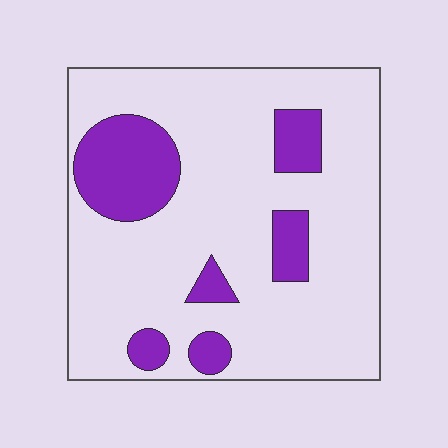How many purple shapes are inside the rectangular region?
6.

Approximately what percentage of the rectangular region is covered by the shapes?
Approximately 20%.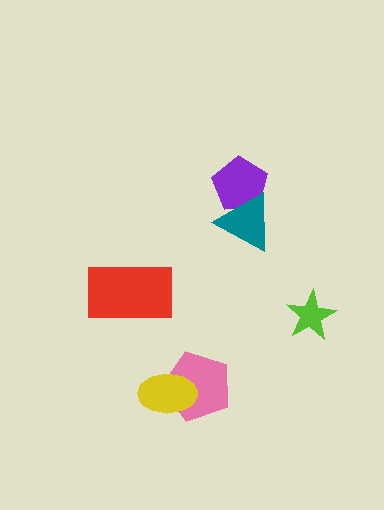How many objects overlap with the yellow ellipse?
1 object overlaps with the yellow ellipse.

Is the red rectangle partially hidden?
No, no other shape covers it.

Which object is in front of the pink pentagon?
The yellow ellipse is in front of the pink pentagon.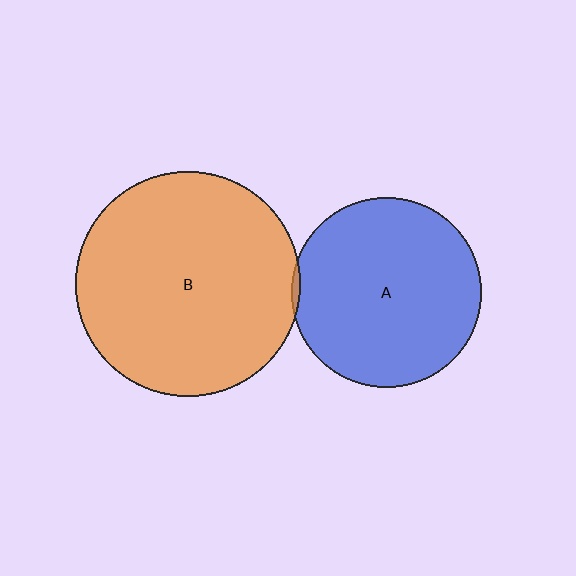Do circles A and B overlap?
Yes.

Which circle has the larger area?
Circle B (orange).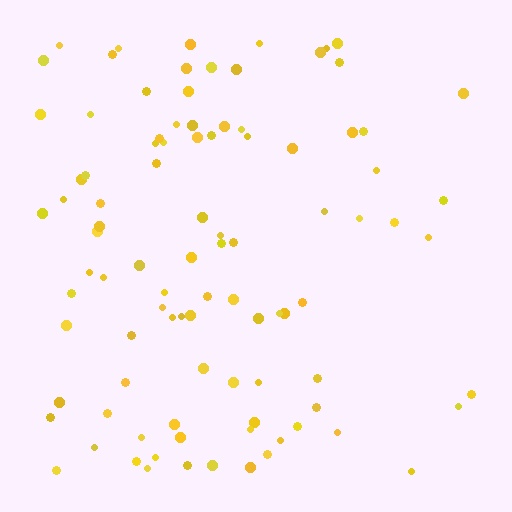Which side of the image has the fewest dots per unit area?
The right.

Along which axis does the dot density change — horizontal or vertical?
Horizontal.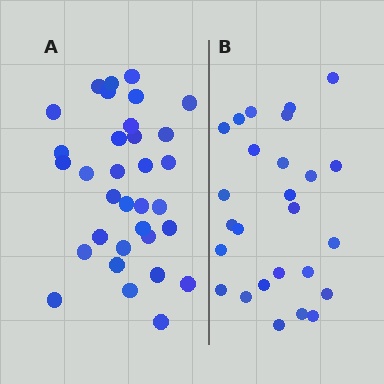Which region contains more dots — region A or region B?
Region A (the left region) has more dots.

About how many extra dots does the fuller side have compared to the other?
Region A has roughly 8 or so more dots than region B.